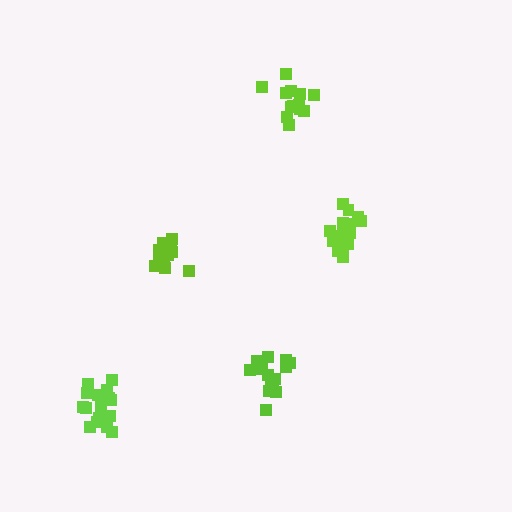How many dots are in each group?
Group 1: 16 dots, Group 2: 17 dots, Group 3: 14 dots, Group 4: 14 dots, Group 5: 14 dots (75 total).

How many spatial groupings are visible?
There are 5 spatial groupings.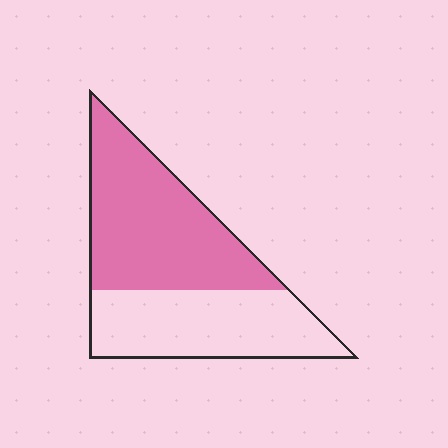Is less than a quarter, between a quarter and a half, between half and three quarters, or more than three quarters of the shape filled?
Between half and three quarters.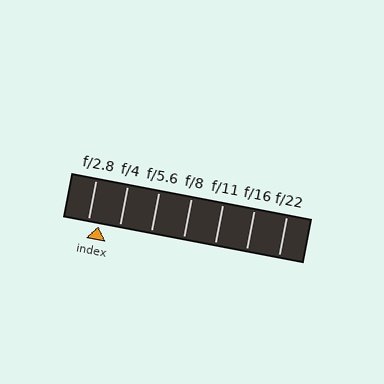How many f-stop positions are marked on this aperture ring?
There are 7 f-stop positions marked.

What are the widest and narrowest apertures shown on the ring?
The widest aperture shown is f/2.8 and the narrowest is f/22.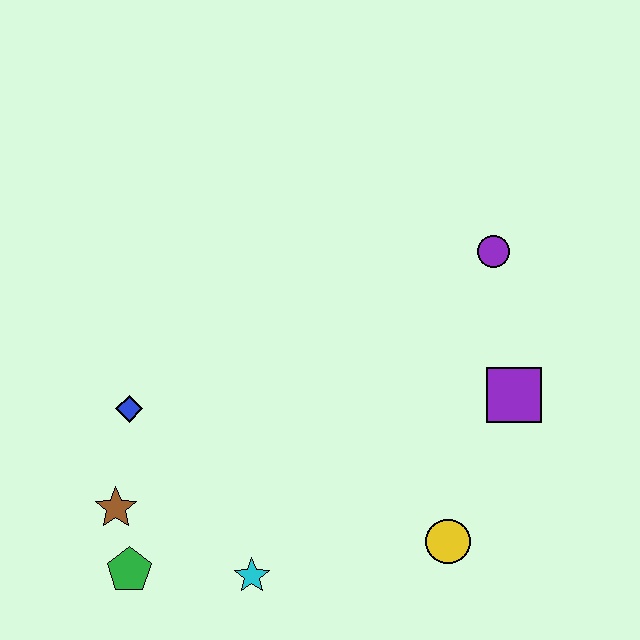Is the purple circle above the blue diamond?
Yes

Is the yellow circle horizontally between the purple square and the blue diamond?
Yes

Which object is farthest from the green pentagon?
The purple circle is farthest from the green pentagon.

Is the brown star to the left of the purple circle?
Yes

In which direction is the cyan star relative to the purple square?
The cyan star is to the left of the purple square.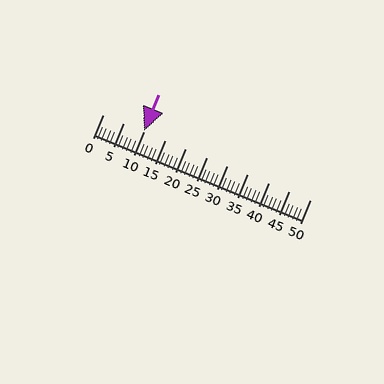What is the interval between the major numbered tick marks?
The major tick marks are spaced 5 units apart.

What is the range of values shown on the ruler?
The ruler shows values from 0 to 50.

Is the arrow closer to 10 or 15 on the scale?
The arrow is closer to 10.